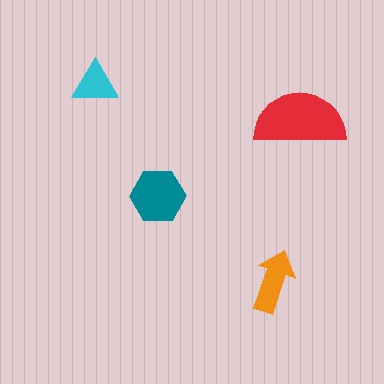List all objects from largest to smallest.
The red semicircle, the teal hexagon, the orange arrow, the cyan triangle.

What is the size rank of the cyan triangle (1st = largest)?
4th.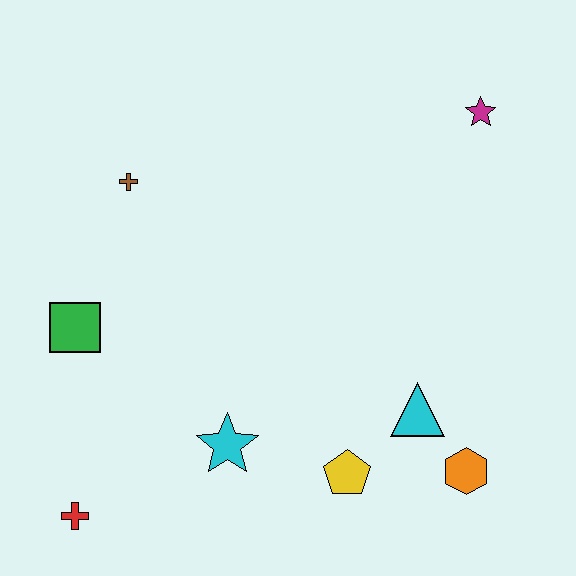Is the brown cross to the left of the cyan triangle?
Yes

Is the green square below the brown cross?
Yes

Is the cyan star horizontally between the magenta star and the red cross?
Yes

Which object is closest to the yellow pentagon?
The cyan triangle is closest to the yellow pentagon.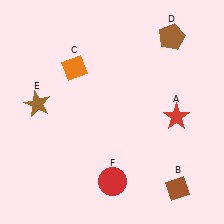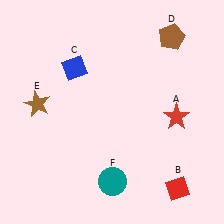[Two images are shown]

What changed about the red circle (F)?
In Image 1, F is red. In Image 2, it changed to teal.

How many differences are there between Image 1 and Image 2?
There are 3 differences between the two images.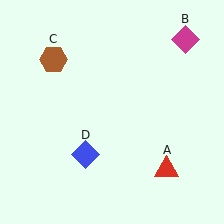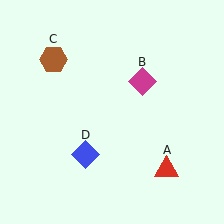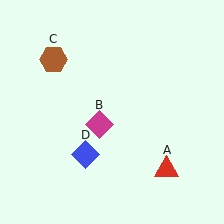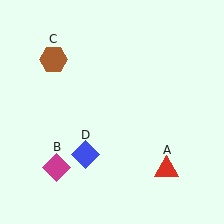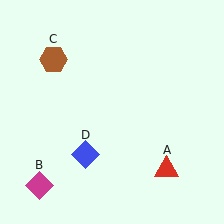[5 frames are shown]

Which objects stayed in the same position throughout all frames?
Red triangle (object A) and brown hexagon (object C) and blue diamond (object D) remained stationary.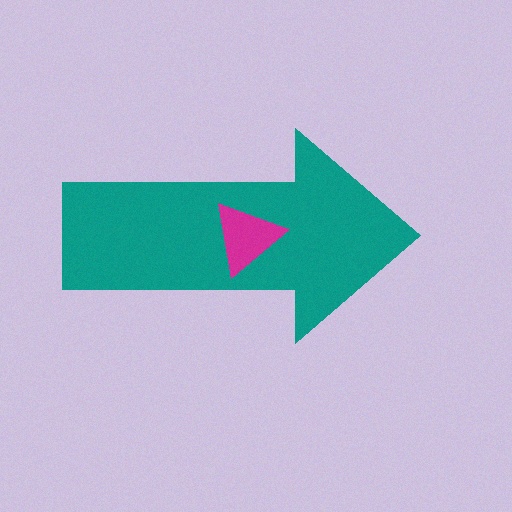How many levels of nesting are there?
2.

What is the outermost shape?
The teal arrow.